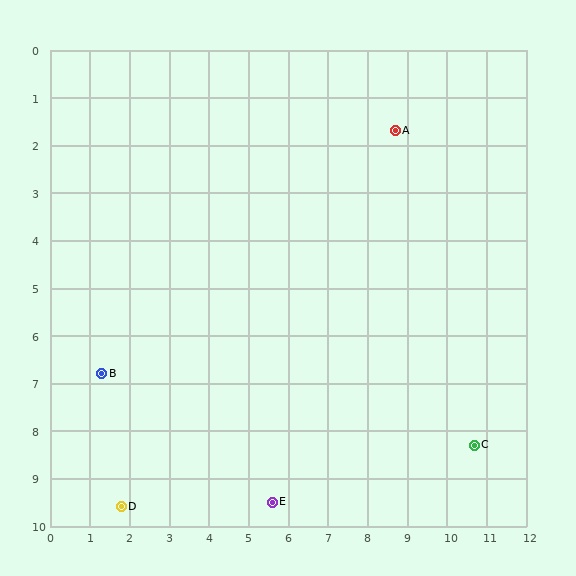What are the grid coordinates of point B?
Point B is at approximately (1.3, 6.8).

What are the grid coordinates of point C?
Point C is at approximately (10.7, 8.3).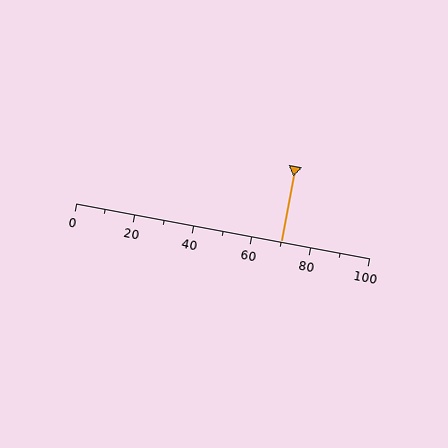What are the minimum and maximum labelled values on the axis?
The axis runs from 0 to 100.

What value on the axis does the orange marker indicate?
The marker indicates approximately 70.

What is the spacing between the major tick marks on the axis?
The major ticks are spaced 20 apart.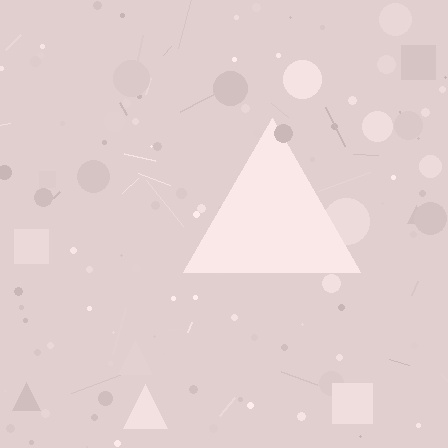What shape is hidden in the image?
A triangle is hidden in the image.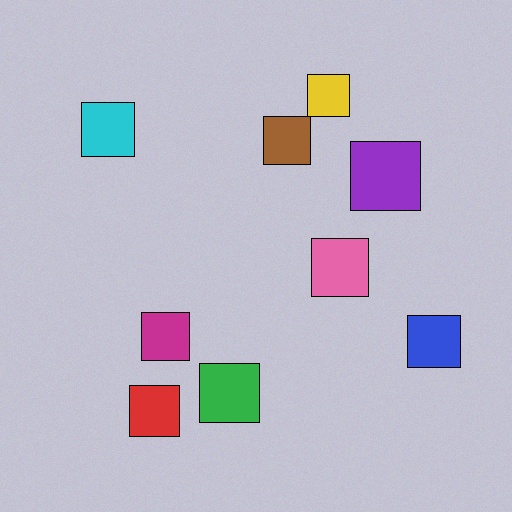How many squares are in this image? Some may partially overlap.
There are 9 squares.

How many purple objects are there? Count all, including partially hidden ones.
There is 1 purple object.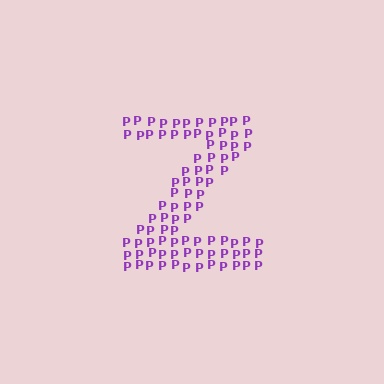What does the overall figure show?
The overall figure shows the letter Z.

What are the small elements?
The small elements are letter P's.